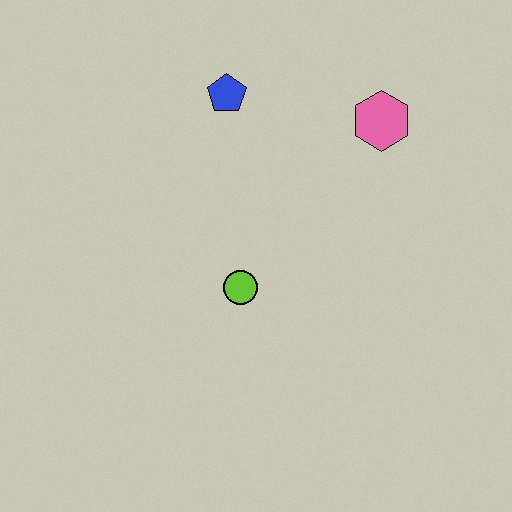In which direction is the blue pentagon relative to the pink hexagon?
The blue pentagon is to the left of the pink hexagon.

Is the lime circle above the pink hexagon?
No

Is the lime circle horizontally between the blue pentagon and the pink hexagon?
Yes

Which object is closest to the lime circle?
The blue pentagon is closest to the lime circle.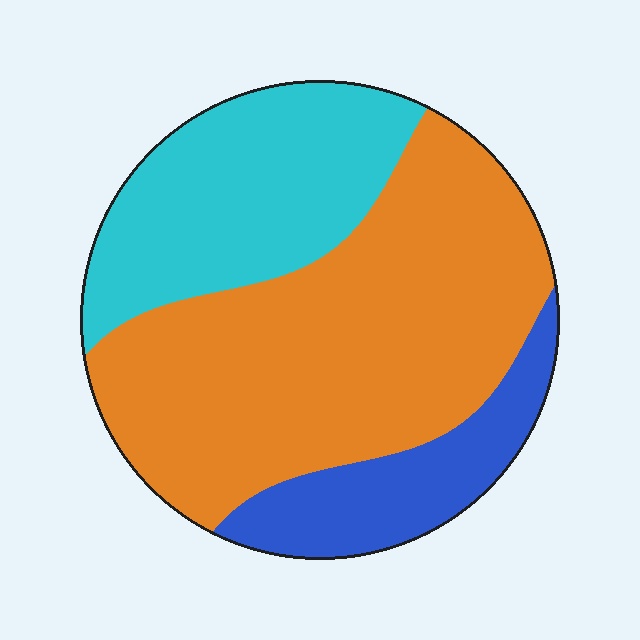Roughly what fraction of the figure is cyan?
Cyan takes up about one quarter (1/4) of the figure.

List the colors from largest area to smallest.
From largest to smallest: orange, cyan, blue.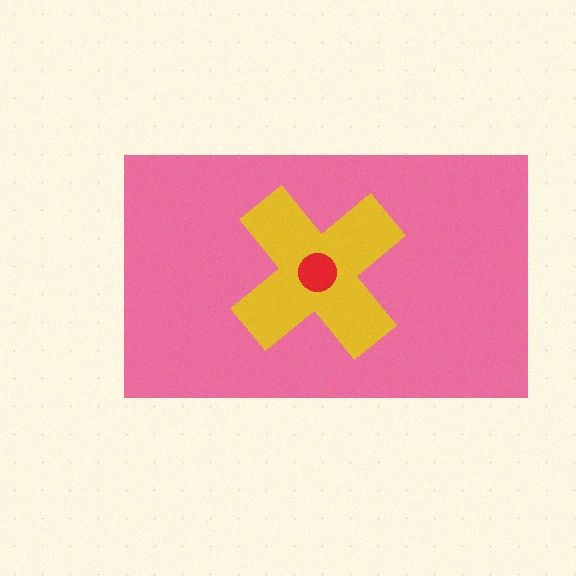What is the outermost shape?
The pink rectangle.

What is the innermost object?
The red circle.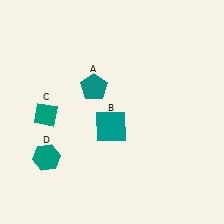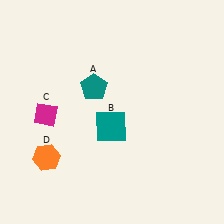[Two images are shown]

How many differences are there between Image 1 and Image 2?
There are 2 differences between the two images.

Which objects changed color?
C changed from teal to magenta. D changed from teal to orange.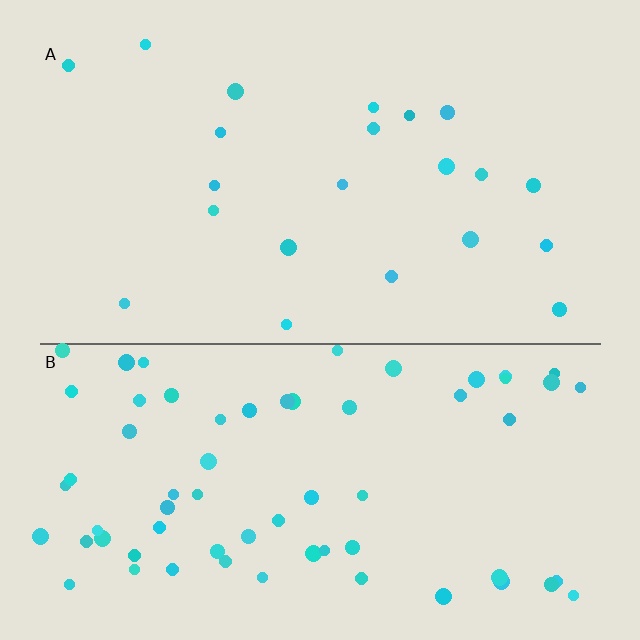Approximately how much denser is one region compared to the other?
Approximately 3.0× — region B over region A.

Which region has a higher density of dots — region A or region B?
B (the bottom).